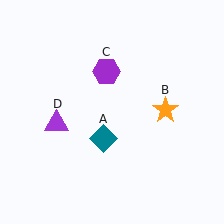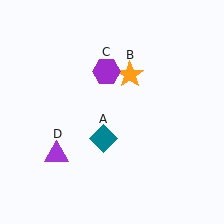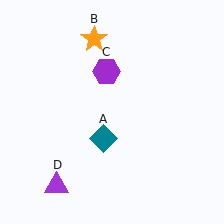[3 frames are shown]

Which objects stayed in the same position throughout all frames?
Teal diamond (object A) and purple hexagon (object C) remained stationary.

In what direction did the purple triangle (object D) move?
The purple triangle (object D) moved down.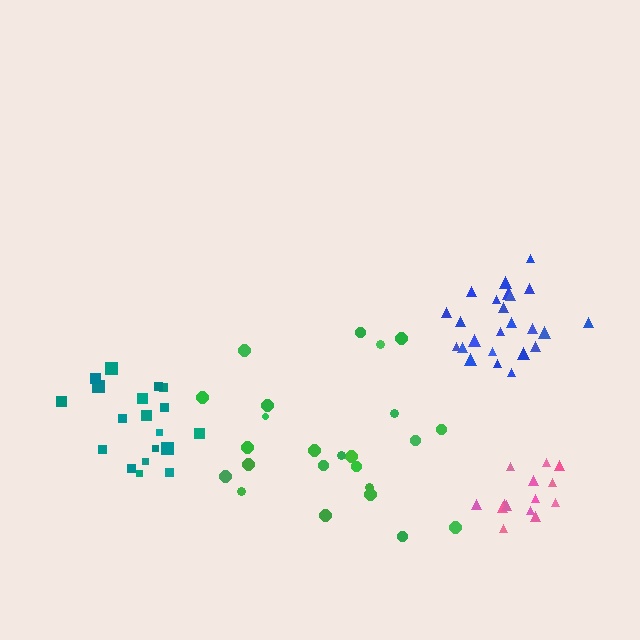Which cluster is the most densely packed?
Pink.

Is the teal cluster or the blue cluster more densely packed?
Teal.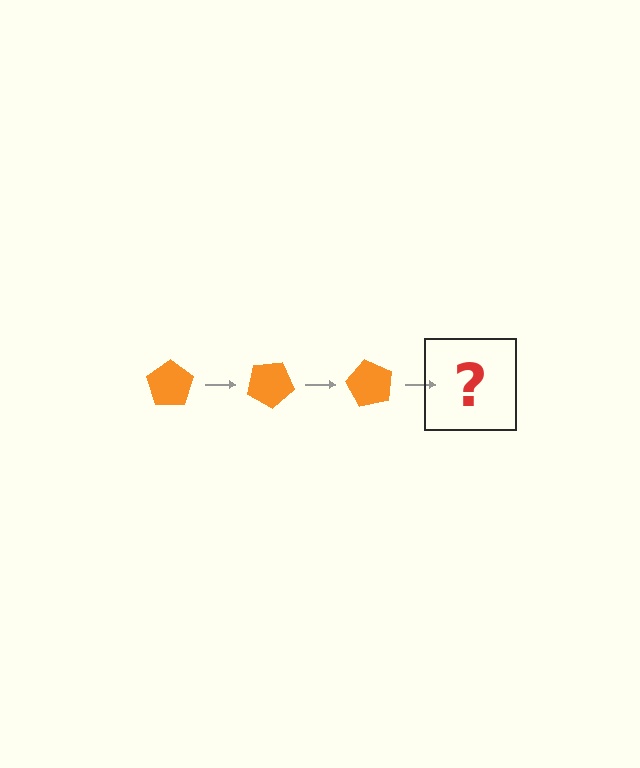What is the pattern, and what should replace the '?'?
The pattern is that the pentagon rotates 30 degrees each step. The '?' should be an orange pentagon rotated 90 degrees.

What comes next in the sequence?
The next element should be an orange pentagon rotated 90 degrees.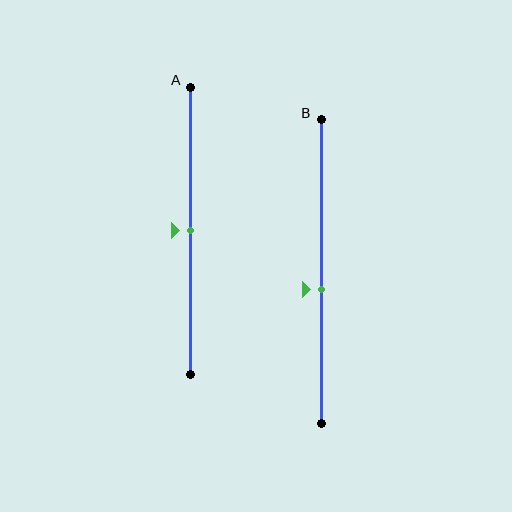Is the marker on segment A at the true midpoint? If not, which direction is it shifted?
Yes, the marker on segment A is at the true midpoint.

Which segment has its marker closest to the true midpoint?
Segment A has its marker closest to the true midpoint.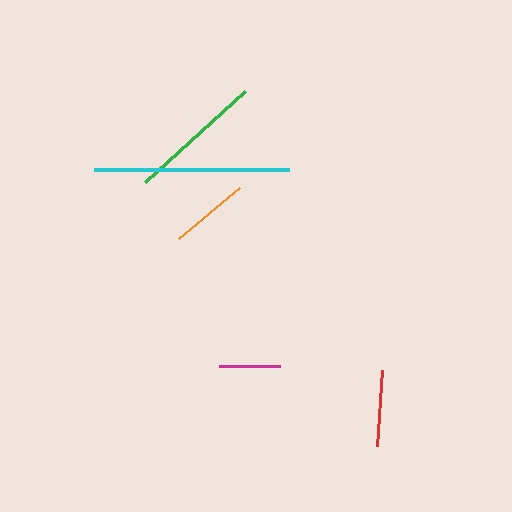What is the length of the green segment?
The green segment is approximately 136 pixels long.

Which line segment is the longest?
The cyan line is the longest at approximately 195 pixels.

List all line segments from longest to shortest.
From longest to shortest: cyan, green, orange, red, magenta.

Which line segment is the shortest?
The magenta line is the shortest at approximately 61 pixels.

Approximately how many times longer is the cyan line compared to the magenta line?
The cyan line is approximately 3.2 times the length of the magenta line.